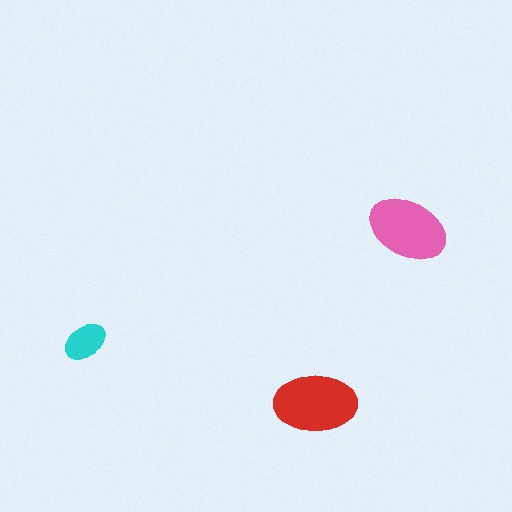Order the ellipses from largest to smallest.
the red one, the pink one, the cyan one.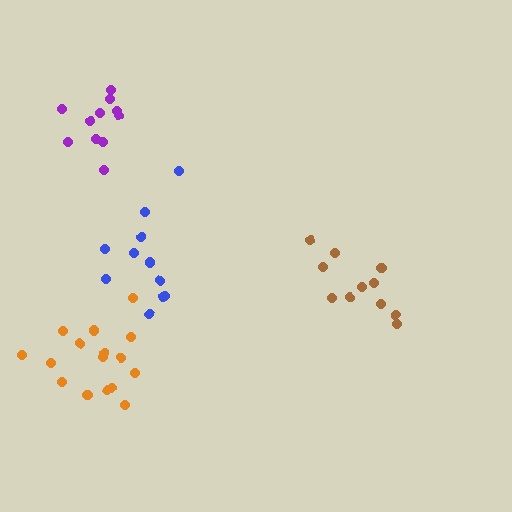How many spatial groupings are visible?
There are 4 spatial groupings.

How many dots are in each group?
Group 1: 11 dots, Group 2: 11 dots, Group 3: 16 dots, Group 4: 11 dots (49 total).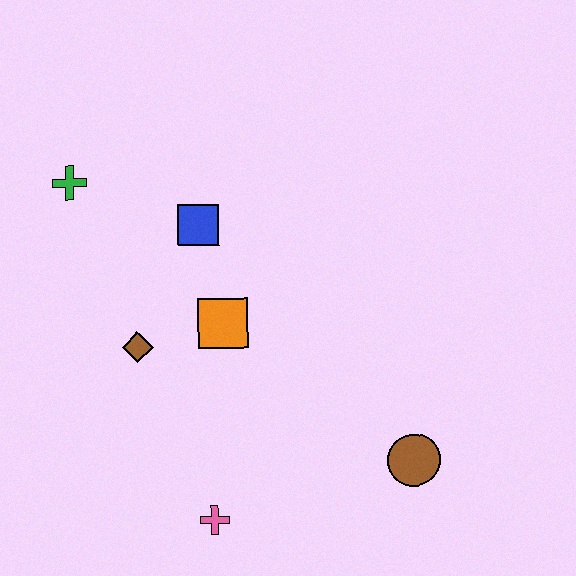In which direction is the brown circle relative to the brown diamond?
The brown circle is to the right of the brown diamond.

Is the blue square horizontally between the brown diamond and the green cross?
No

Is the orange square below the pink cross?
No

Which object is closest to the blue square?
The orange square is closest to the blue square.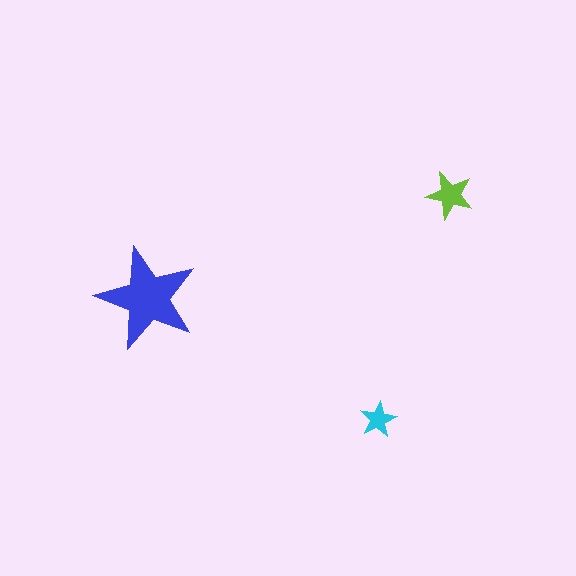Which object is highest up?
The lime star is topmost.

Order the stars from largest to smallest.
the blue one, the lime one, the cyan one.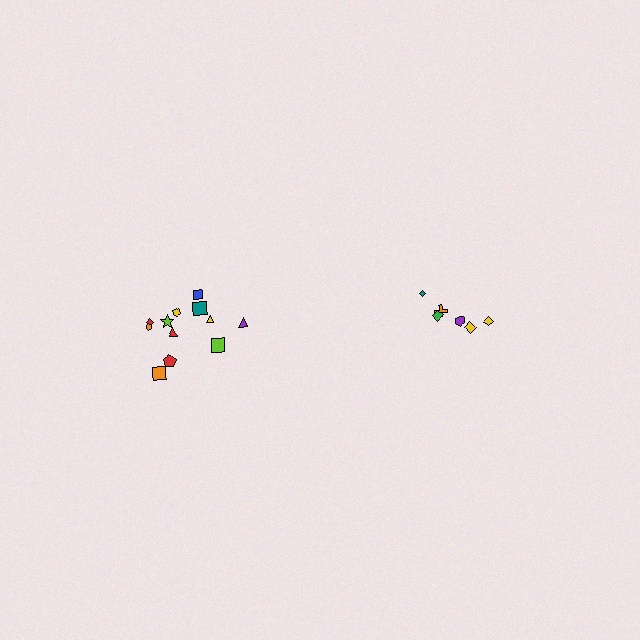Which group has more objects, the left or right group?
The left group.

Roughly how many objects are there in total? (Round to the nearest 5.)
Roughly 20 objects in total.